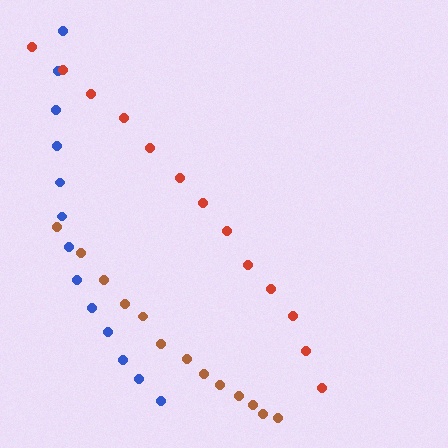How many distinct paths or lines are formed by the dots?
There are 3 distinct paths.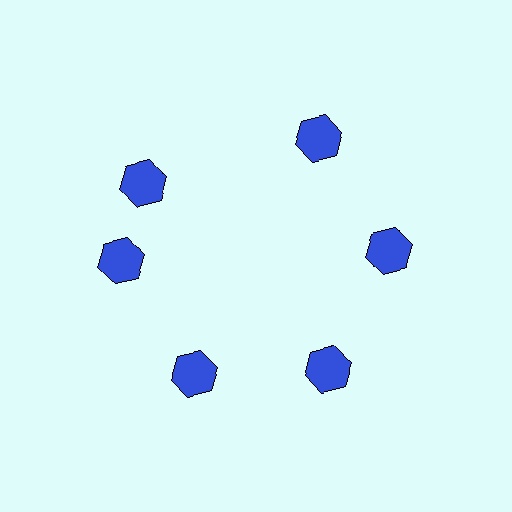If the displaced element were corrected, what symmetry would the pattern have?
It would have 6-fold rotational symmetry — the pattern would map onto itself every 60 degrees.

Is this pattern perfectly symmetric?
No. The 6 blue hexagons are arranged in a ring, but one element near the 11 o'clock position is rotated out of alignment along the ring, breaking the 6-fold rotational symmetry.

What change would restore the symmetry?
The symmetry would be restored by rotating it back into even spacing with its neighbors so that all 6 hexagons sit at equal angles and equal distance from the center.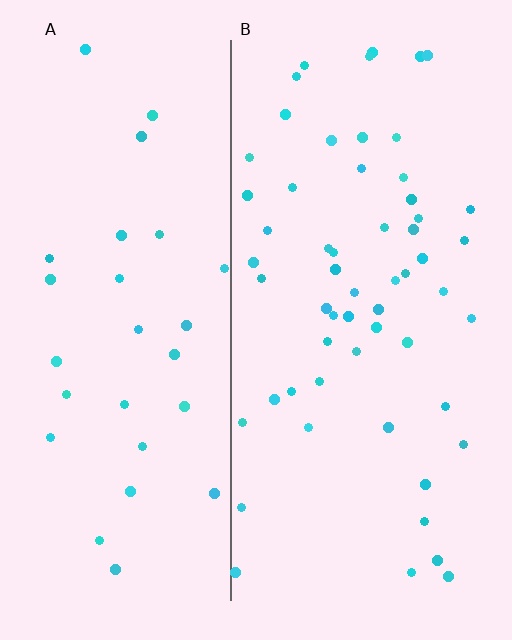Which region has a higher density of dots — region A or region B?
B (the right).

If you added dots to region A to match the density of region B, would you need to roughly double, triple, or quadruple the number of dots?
Approximately double.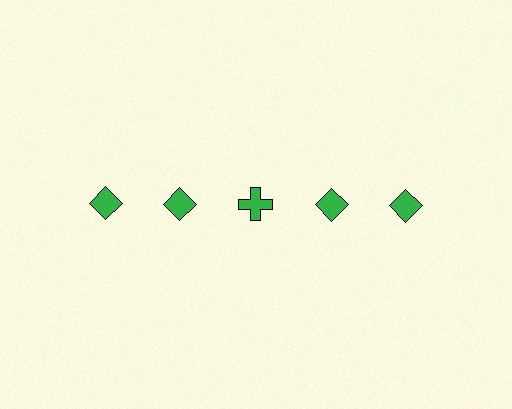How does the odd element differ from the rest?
It has a different shape: cross instead of diamond.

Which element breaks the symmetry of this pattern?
The green cross in the top row, center column breaks the symmetry. All other shapes are green diamonds.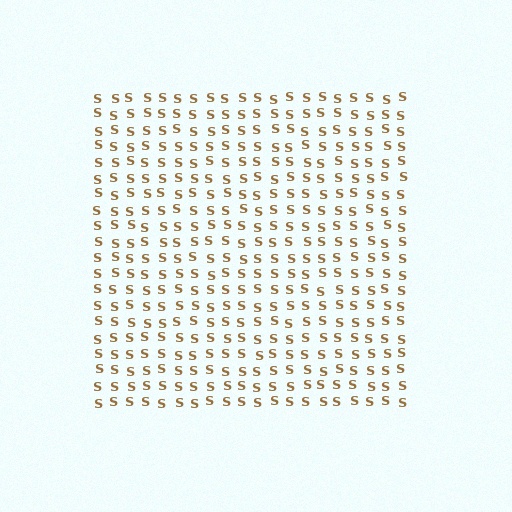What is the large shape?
The large shape is a square.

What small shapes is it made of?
It is made of small letter S's.